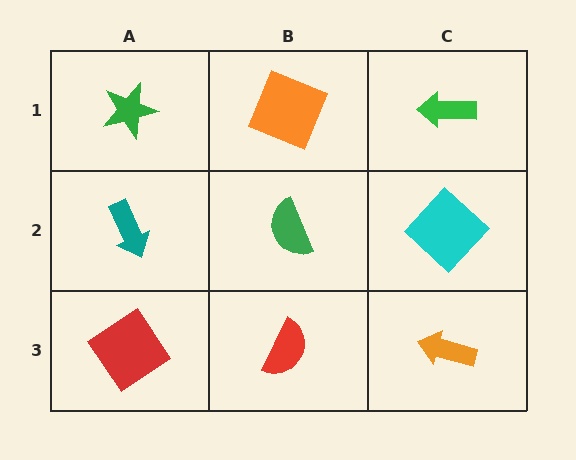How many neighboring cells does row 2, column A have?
3.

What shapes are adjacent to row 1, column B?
A green semicircle (row 2, column B), a green star (row 1, column A), a green arrow (row 1, column C).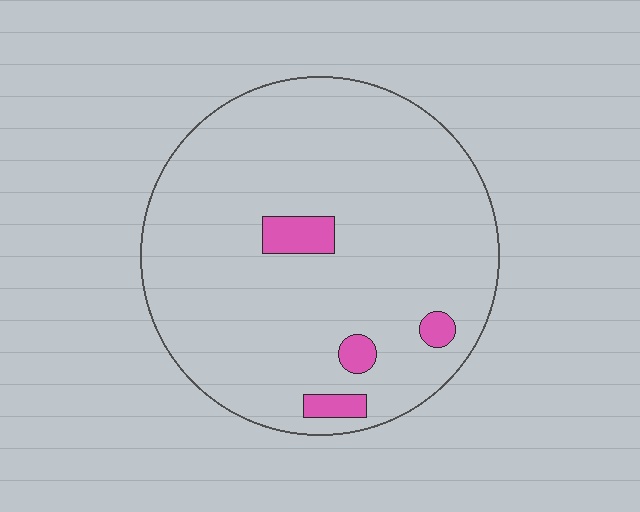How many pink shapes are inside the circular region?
4.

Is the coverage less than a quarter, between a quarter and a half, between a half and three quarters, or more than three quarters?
Less than a quarter.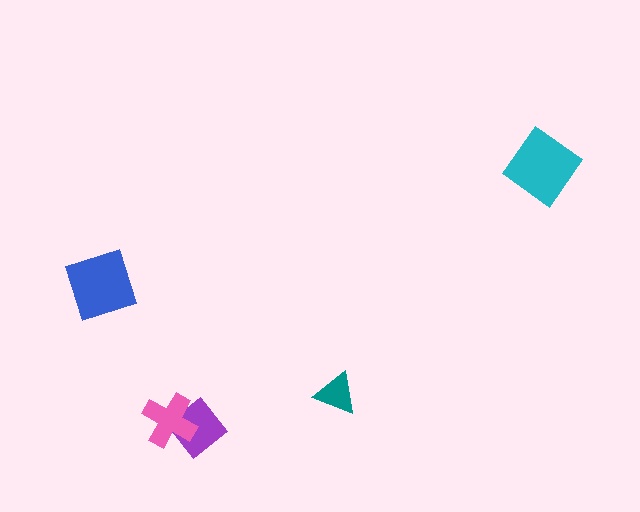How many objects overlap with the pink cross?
1 object overlaps with the pink cross.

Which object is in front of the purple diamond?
The pink cross is in front of the purple diamond.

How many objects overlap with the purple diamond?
1 object overlaps with the purple diamond.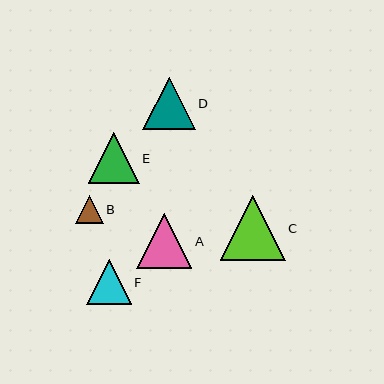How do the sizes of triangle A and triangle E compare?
Triangle A and triangle E are approximately the same size.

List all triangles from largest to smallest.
From largest to smallest: C, A, D, E, F, B.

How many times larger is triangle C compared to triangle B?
Triangle C is approximately 2.3 times the size of triangle B.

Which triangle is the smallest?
Triangle B is the smallest with a size of approximately 28 pixels.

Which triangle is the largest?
Triangle C is the largest with a size of approximately 65 pixels.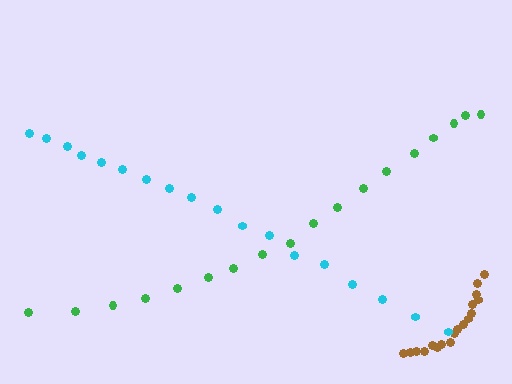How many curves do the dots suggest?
There are 3 distinct paths.